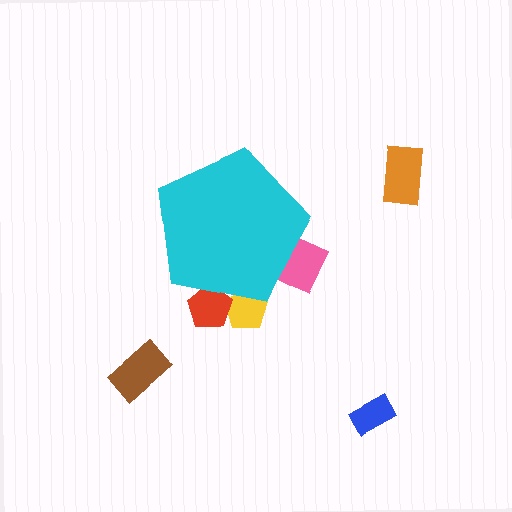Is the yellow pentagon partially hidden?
Yes, the yellow pentagon is partially hidden behind the cyan pentagon.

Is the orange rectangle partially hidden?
No, the orange rectangle is fully visible.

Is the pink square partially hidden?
Yes, the pink square is partially hidden behind the cyan pentagon.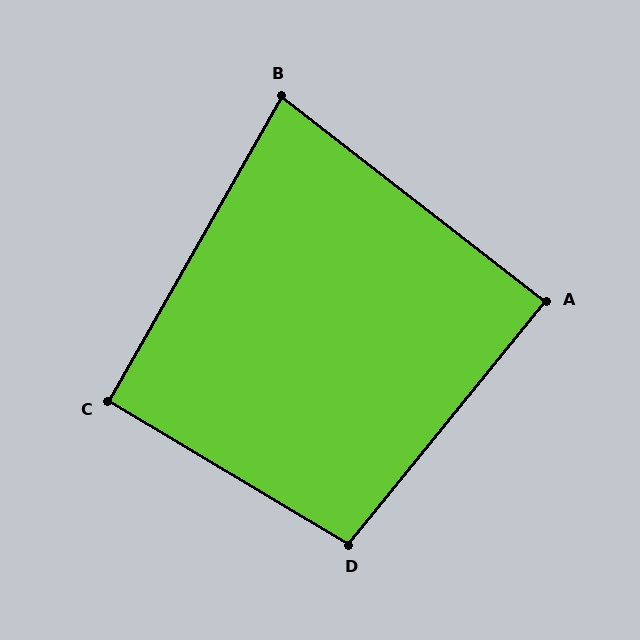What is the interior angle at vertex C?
Approximately 91 degrees (approximately right).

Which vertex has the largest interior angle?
D, at approximately 98 degrees.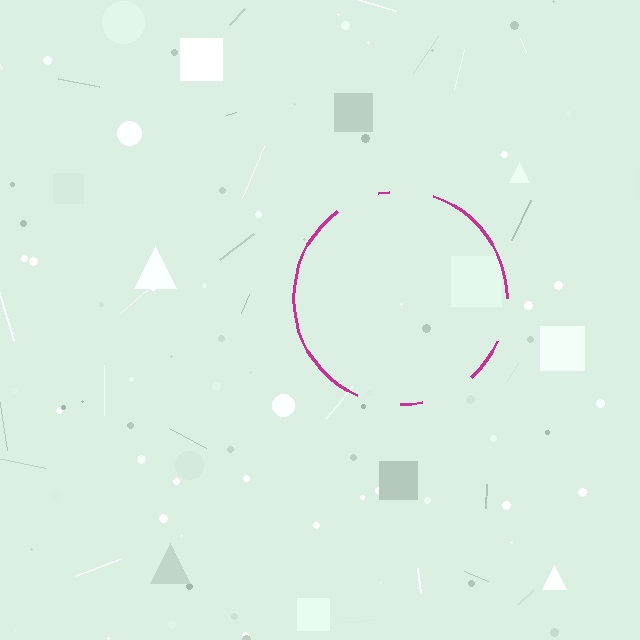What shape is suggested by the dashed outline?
The dashed outline suggests a circle.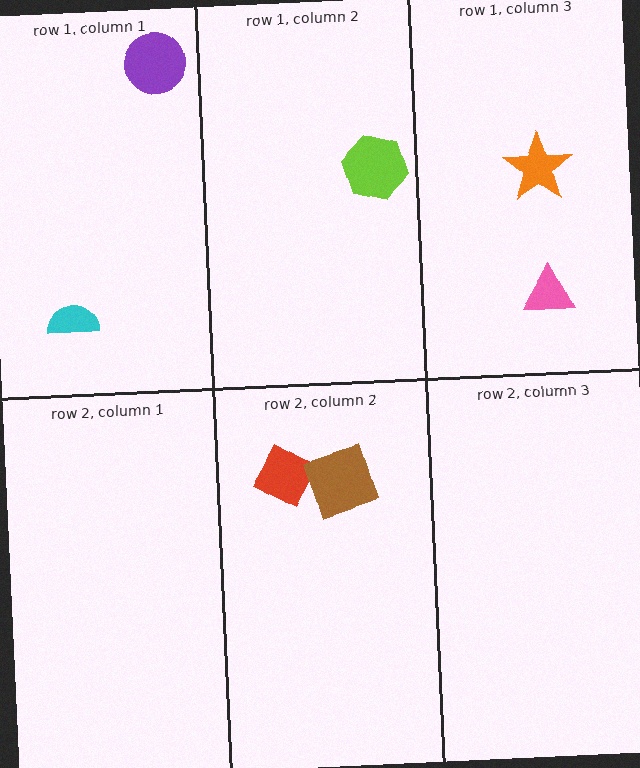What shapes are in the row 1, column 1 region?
The purple circle, the cyan semicircle.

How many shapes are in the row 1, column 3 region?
2.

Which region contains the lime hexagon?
The row 1, column 2 region.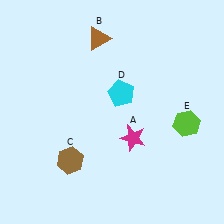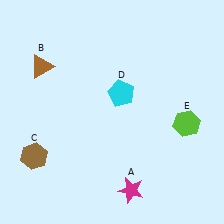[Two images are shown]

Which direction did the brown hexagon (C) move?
The brown hexagon (C) moved left.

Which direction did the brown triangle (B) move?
The brown triangle (B) moved left.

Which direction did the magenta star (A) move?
The magenta star (A) moved down.